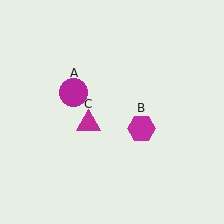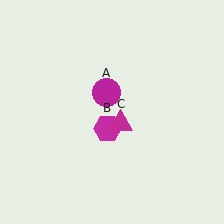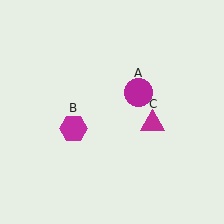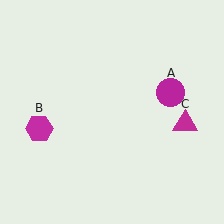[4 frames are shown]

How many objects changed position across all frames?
3 objects changed position: magenta circle (object A), magenta hexagon (object B), magenta triangle (object C).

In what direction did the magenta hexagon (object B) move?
The magenta hexagon (object B) moved left.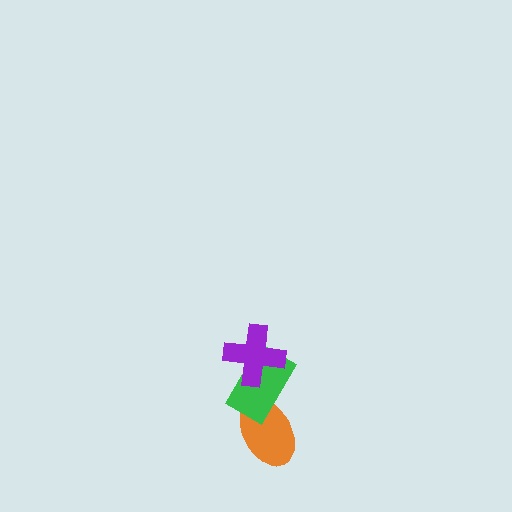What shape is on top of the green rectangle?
The purple cross is on top of the green rectangle.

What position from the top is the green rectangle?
The green rectangle is 2nd from the top.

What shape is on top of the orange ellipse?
The green rectangle is on top of the orange ellipse.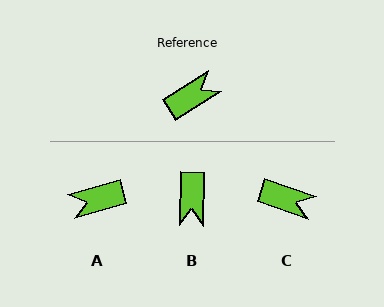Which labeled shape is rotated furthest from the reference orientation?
A, about 164 degrees away.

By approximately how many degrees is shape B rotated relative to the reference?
Approximately 123 degrees clockwise.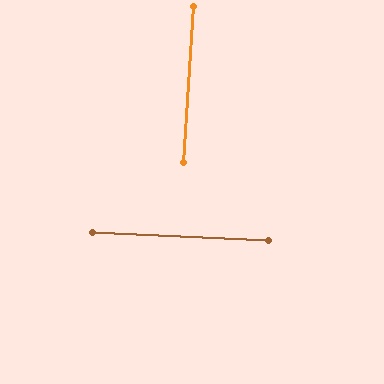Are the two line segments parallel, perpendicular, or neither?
Perpendicular — they meet at approximately 89°.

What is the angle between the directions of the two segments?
Approximately 89 degrees.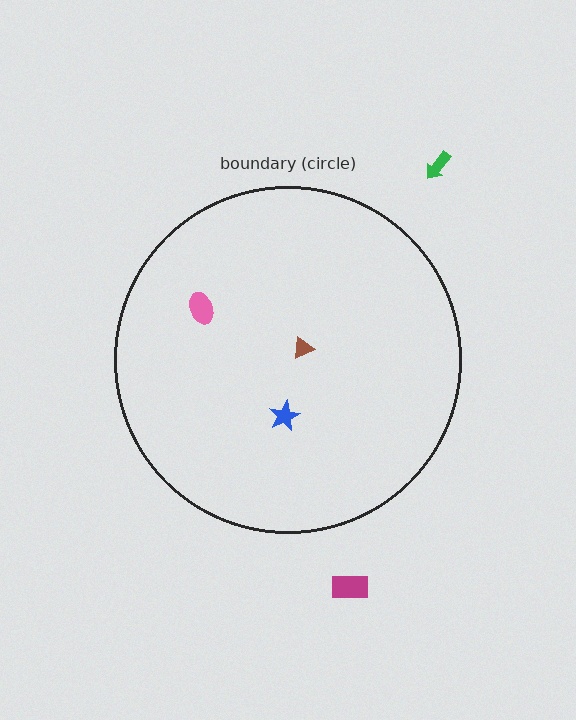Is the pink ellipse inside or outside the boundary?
Inside.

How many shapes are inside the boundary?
3 inside, 2 outside.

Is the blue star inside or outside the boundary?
Inside.